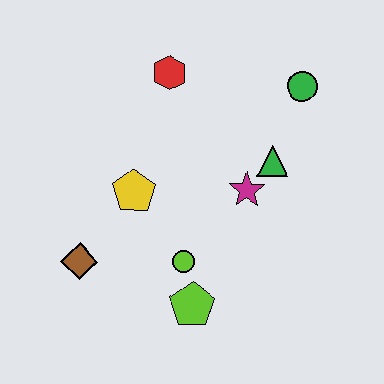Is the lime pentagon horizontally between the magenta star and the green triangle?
No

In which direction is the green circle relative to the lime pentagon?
The green circle is above the lime pentagon.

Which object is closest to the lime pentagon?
The lime circle is closest to the lime pentagon.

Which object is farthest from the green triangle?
The brown diamond is farthest from the green triangle.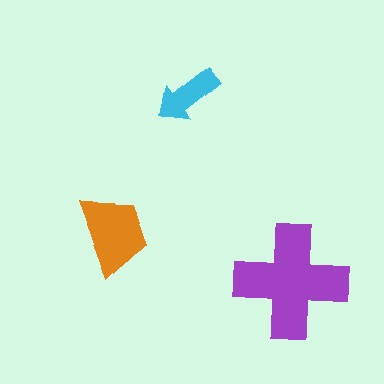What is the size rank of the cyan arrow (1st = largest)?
3rd.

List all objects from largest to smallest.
The purple cross, the orange trapezoid, the cyan arrow.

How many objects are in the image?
There are 3 objects in the image.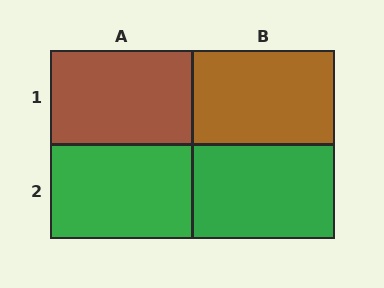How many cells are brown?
2 cells are brown.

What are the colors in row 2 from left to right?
Green, green.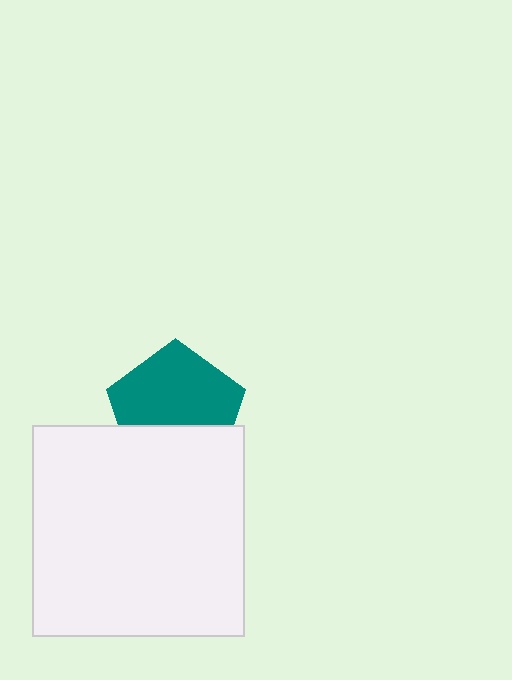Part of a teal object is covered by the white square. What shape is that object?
It is a pentagon.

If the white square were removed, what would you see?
You would see the complete teal pentagon.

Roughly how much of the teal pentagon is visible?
About half of it is visible (roughly 64%).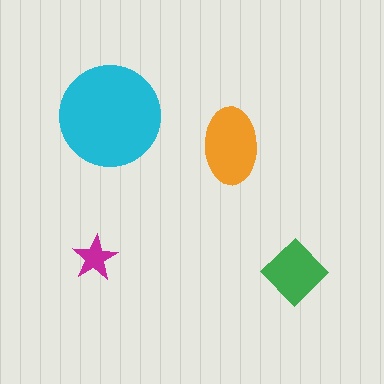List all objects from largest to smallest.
The cyan circle, the orange ellipse, the green diamond, the magenta star.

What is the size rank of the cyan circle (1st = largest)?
1st.